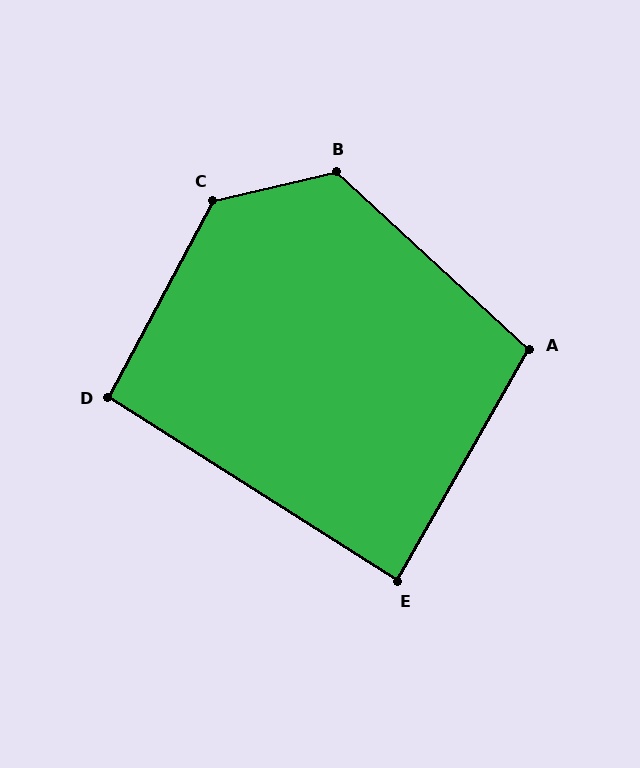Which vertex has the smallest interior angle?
E, at approximately 87 degrees.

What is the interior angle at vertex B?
Approximately 124 degrees (obtuse).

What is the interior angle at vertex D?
Approximately 94 degrees (approximately right).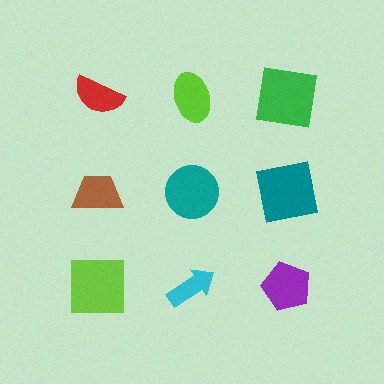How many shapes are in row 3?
3 shapes.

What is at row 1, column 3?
A green square.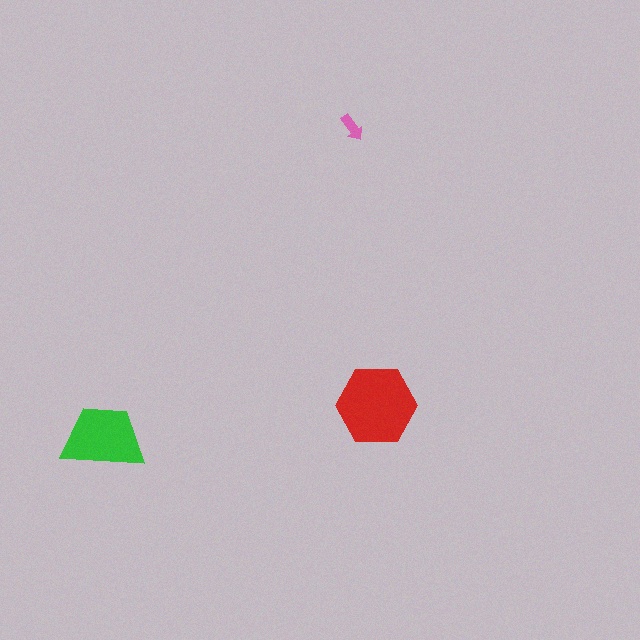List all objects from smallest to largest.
The pink arrow, the green trapezoid, the red hexagon.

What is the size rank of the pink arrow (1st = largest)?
3rd.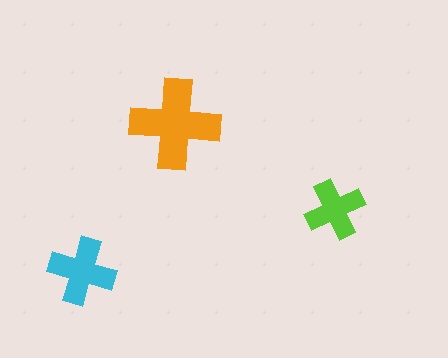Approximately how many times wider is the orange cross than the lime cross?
About 1.5 times wider.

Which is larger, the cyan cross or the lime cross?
The cyan one.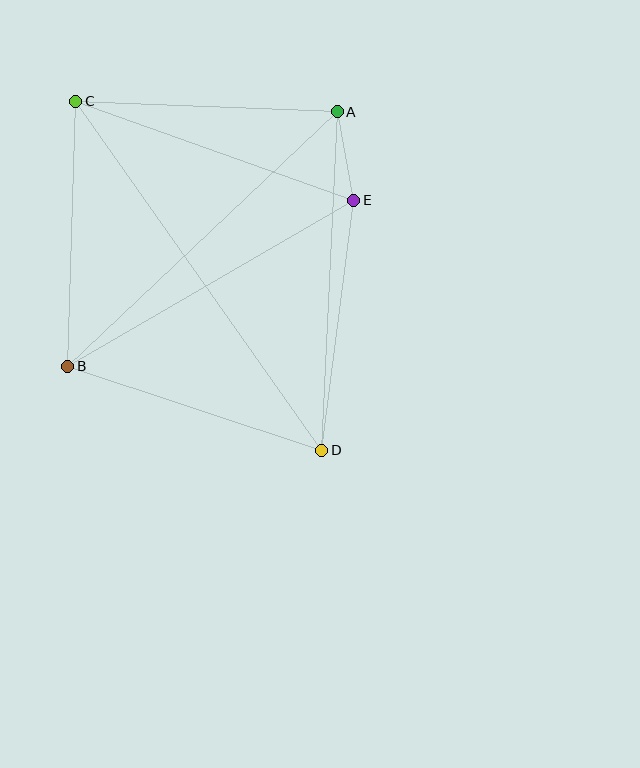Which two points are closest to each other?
Points A and E are closest to each other.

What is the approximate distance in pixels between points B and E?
The distance between B and E is approximately 331 pixels.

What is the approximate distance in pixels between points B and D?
The distance between B and D is approximately 267 pixels.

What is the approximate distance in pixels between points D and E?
The distance between D and E is approximately 252 pixels.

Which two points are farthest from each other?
Points C and D are farthest from each other.